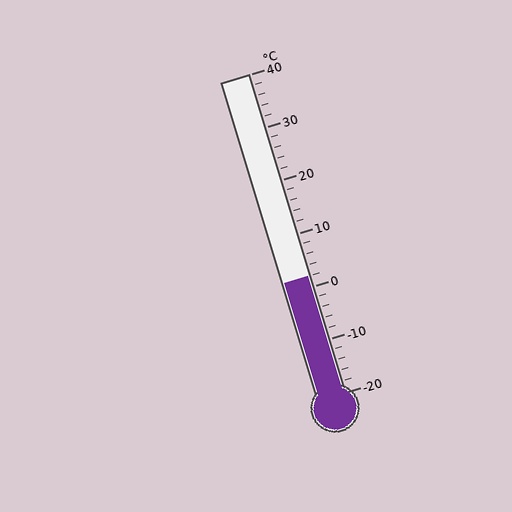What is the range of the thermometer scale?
The thermometer scale ranges from -20°C to 40°C.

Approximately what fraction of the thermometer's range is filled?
The thermometer is filled to approximately 35% of its range.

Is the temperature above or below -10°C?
The temperature is above -10°C.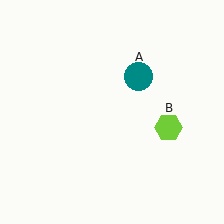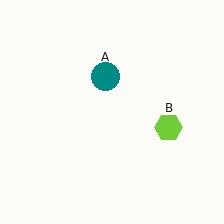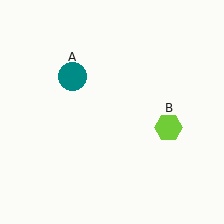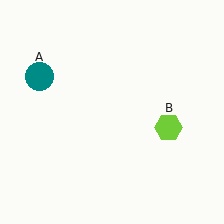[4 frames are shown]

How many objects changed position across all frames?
1 object changed position: teal circle (object A).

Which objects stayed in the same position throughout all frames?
Lime hexagon (object B) remained stationary.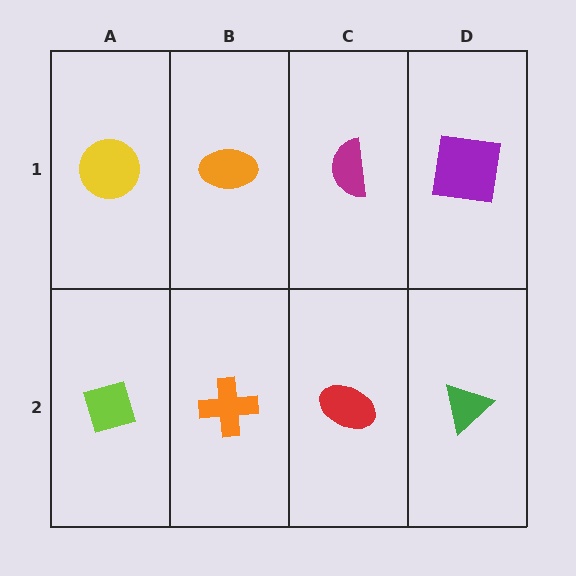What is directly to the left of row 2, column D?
A red ellipse.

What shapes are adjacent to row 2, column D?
A purple square (row 1, column D), a red ellipse (row 2, column C).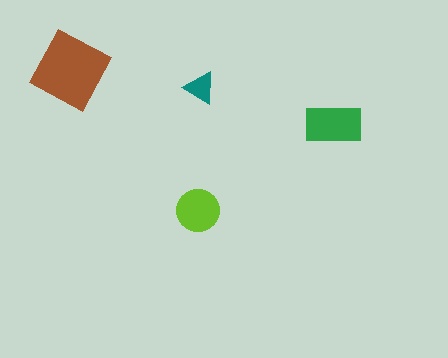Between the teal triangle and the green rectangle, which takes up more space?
The green rectangle.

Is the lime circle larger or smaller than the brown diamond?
Smaller.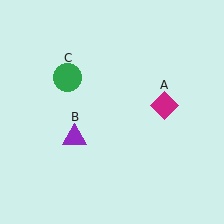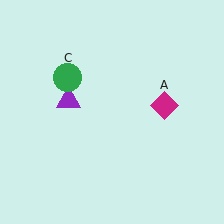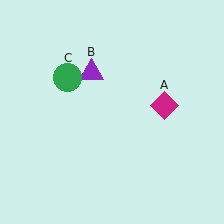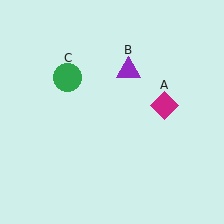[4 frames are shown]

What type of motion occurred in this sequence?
The purple triangle (object B) rotated clockwise around the center of the scene.